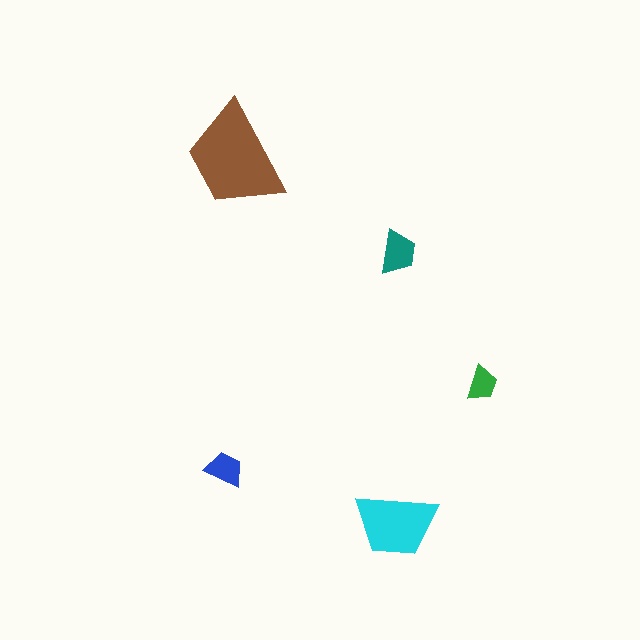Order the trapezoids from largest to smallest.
the brown one, the cyan one, the teal one, the blue one, the green one.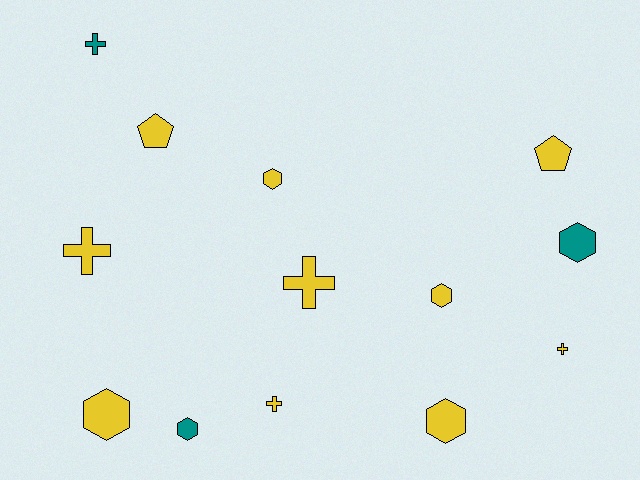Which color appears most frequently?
Yellow, with 10 objects.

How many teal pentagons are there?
There are no teal pentagons.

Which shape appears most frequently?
Hexagon, with 6 objects.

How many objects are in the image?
There are 13 objects.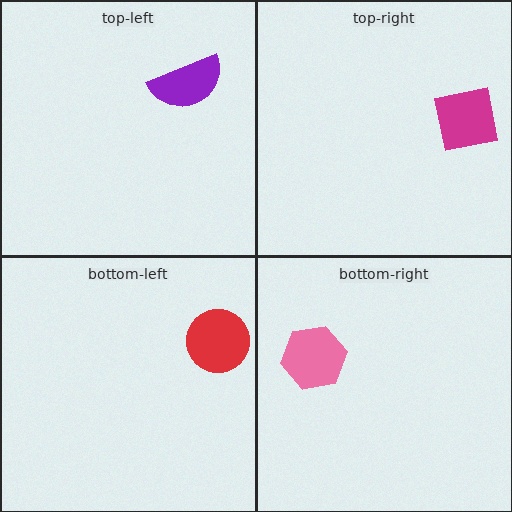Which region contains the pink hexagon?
The bottom-right region.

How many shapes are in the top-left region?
1.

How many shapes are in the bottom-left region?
1.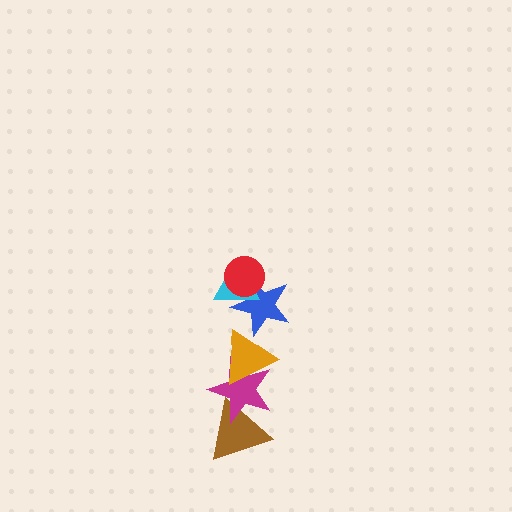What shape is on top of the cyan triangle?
The red circle is on top of the cyan triangle.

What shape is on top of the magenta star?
The orange triangle is on top of the magenta star.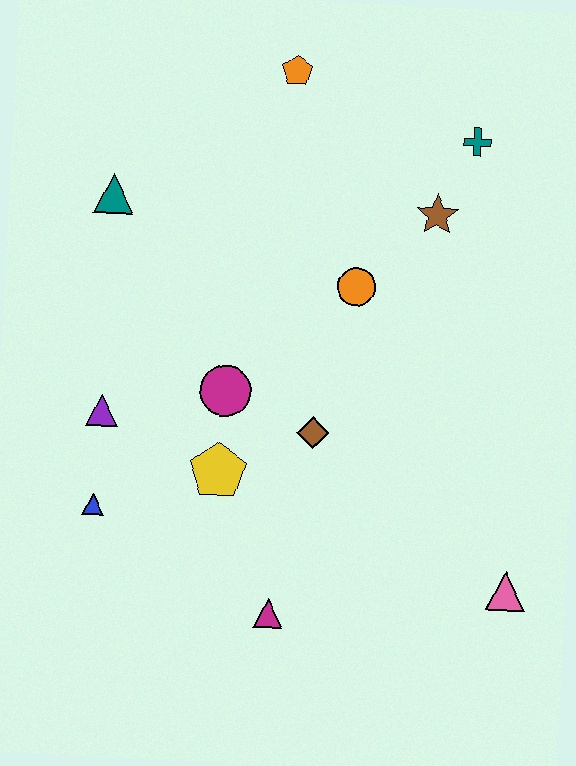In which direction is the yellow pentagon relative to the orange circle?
The yellow pentagon is below the orange circle.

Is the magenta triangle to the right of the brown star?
No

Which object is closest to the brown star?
The teal cross is closest to the brown star.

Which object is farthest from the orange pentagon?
The pink triangle is farthest from the orange pentagon.